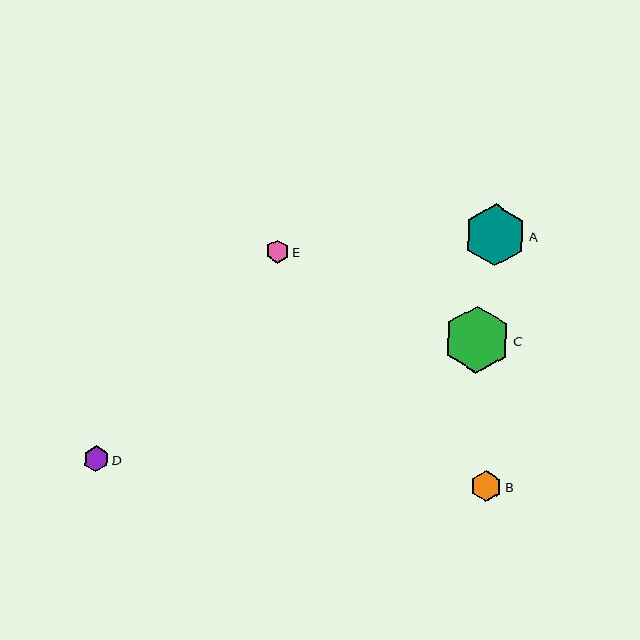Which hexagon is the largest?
Hexagon C is the largest with a size of approximately 67 pixels.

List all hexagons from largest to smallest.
From largest to smallest: C, A, B, D, E.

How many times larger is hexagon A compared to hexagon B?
Hexagon A is approximately 2.0 times the size of hexagon B.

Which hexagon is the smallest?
Hexagon E is the smallest with a size of approximately 23 pixels.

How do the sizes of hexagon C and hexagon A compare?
Hexagon C and hexagon A are approximately the same size.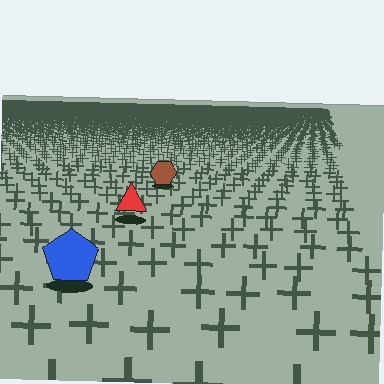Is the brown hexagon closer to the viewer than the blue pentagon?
No. The blue pentagon is closer — you can tell from the texture gradient: the ground texture is coarser near it.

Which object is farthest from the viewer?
The brown hexagon is farthest from the viewer. It appears smaller and the ground texture around it is denser.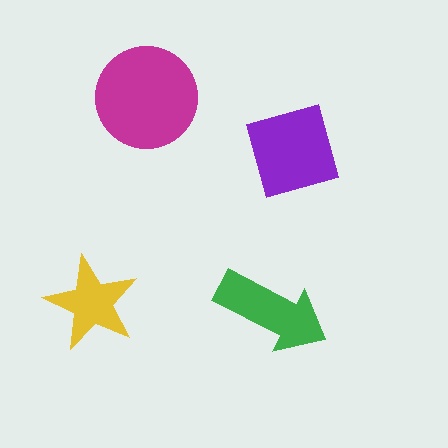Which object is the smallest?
The yellow star.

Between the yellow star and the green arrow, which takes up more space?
The green arrow.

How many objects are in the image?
There are 4 objects in the image.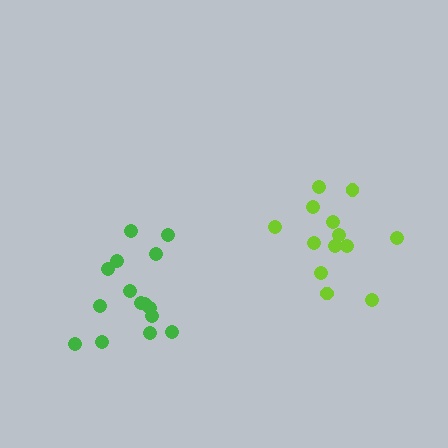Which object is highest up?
The lime cluster is topmost.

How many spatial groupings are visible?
There are 2 spatial groupings.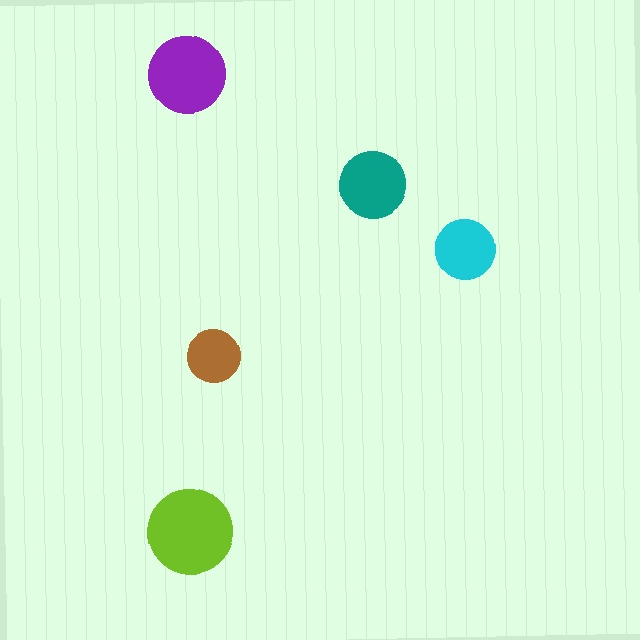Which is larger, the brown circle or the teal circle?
The teal one.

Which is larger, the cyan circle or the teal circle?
The teal one.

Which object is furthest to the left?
The lime circle is leftmost.